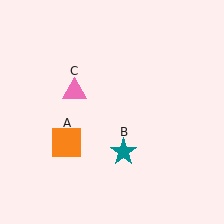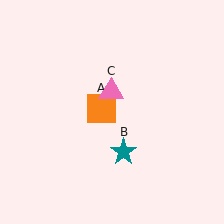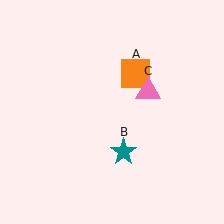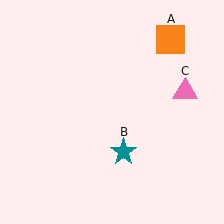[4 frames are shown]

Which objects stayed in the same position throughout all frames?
Teal star (object B) remained stationary.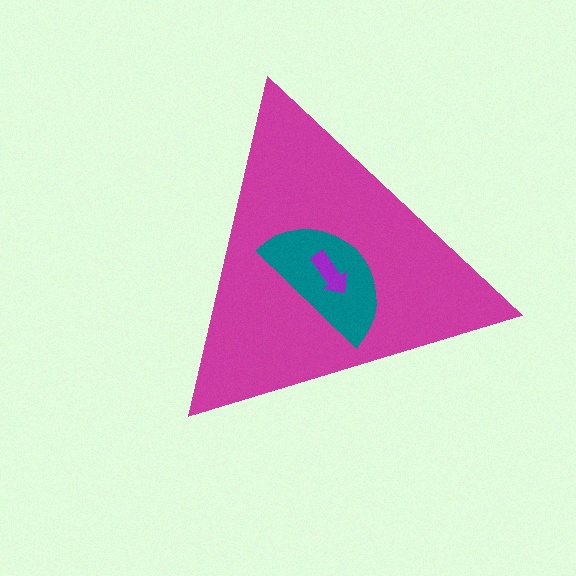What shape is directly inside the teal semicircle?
The purple arrow.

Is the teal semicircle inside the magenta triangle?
Yes.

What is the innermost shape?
The purple arrow.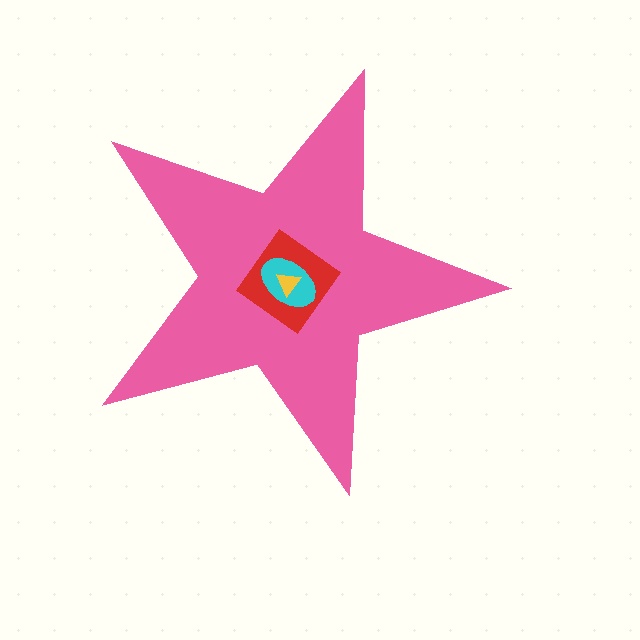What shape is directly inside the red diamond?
The cyan ellipse.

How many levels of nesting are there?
4.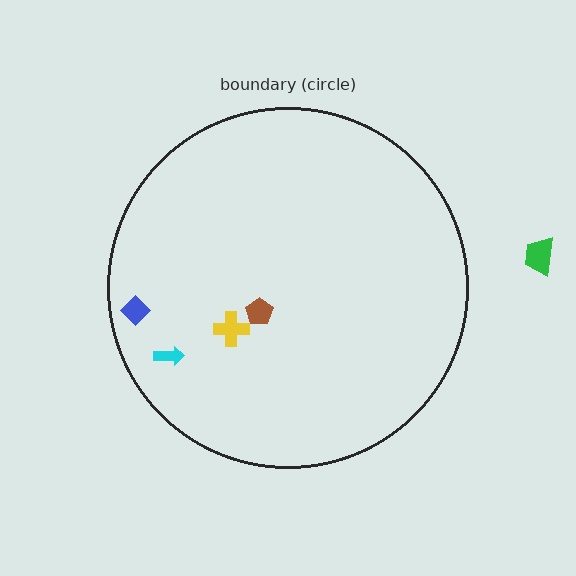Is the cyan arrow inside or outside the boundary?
Inside.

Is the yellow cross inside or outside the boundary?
Inside.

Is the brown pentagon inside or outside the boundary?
Inside.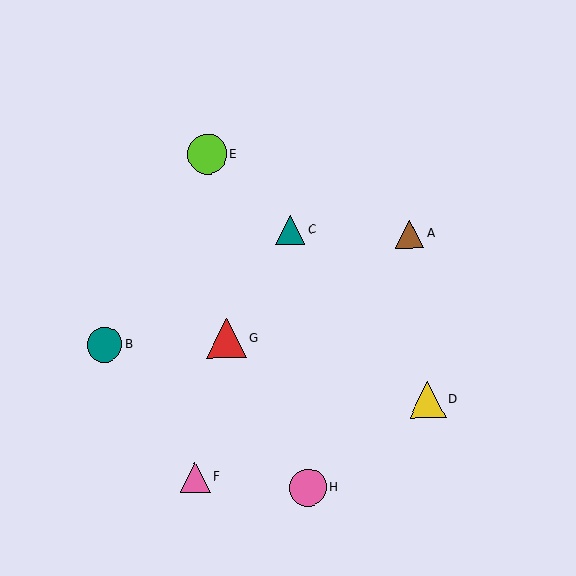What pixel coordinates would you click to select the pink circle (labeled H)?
Click at (308, 487) to select the pink circle H.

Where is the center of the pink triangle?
The center of the pink triangle is at (195, 477).